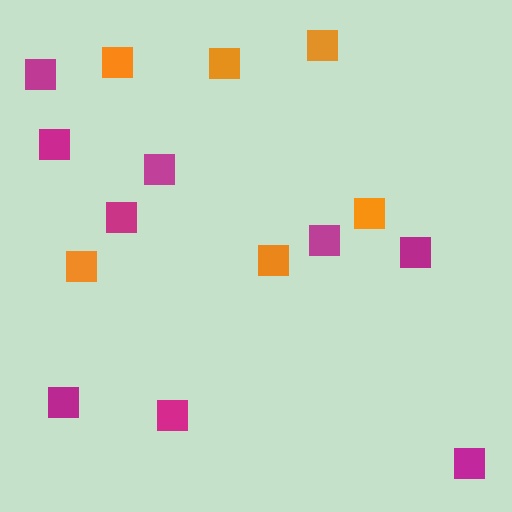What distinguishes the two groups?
There are 2 groups: one group of orange squares (6) and one group of magenta squares (9).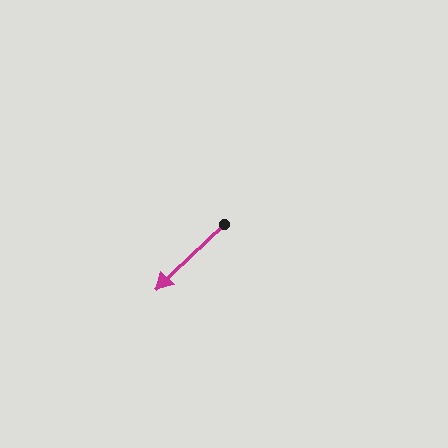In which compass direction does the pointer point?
Southwest.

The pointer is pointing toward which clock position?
Roughly 8 o'clock.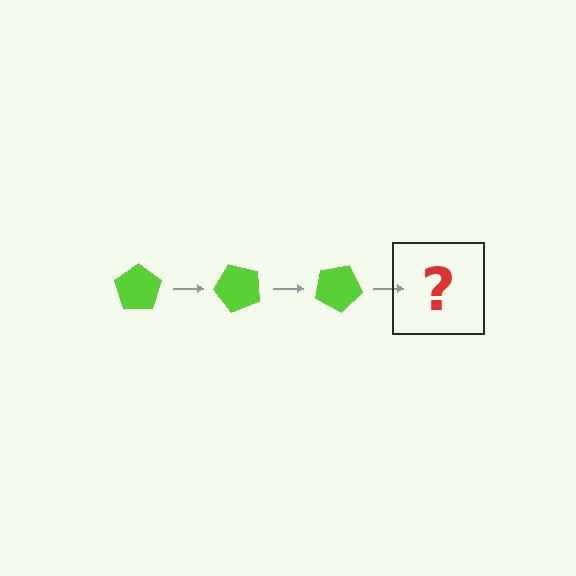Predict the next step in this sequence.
The next step is a lime pentagon rotated 150 degrees.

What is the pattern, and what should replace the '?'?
The pattern is that the pentagon rotates 50 degrees each step. The '?' should be a lime pentagon rotated 150 degrees.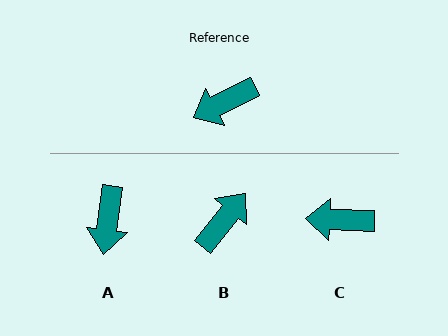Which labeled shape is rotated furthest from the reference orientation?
B, about 156 degrees away.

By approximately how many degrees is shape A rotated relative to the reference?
Approximately 56 degrees counter-clockwise.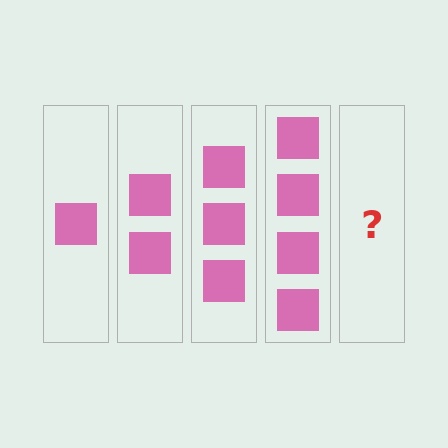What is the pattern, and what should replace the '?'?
The pattern is that each step adds one more square. The '?' should be 5 squares.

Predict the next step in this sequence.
The next step is 5 squares.